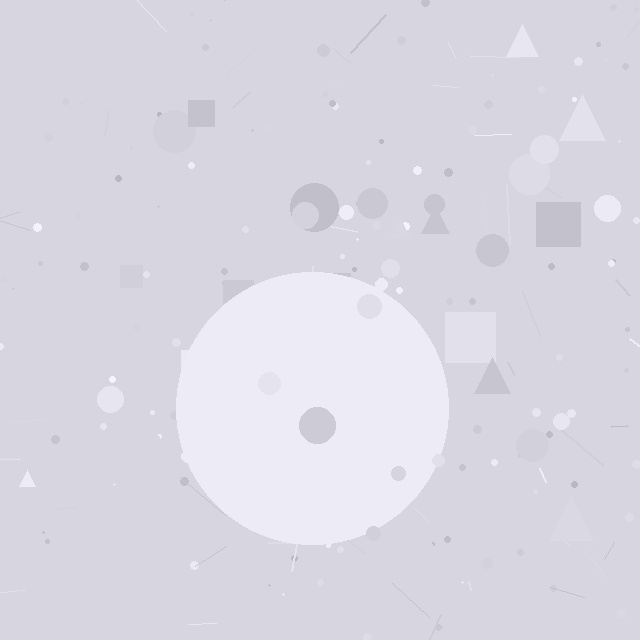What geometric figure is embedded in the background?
A circle is embedded in the background.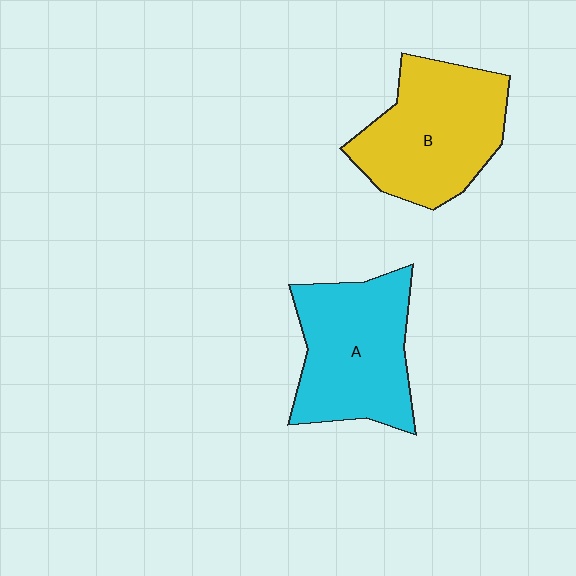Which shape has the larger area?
Shape B (yellow).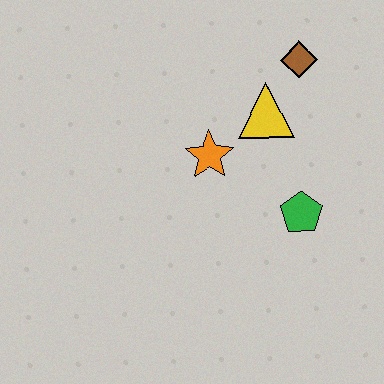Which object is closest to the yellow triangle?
The brown diamond is closest to the yellow triangle.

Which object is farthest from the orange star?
The brown diamond is farthest from the orange star.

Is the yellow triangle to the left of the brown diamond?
Yes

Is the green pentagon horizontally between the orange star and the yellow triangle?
No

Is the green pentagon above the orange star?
No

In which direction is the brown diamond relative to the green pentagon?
The brown diamond is above the green pentagon.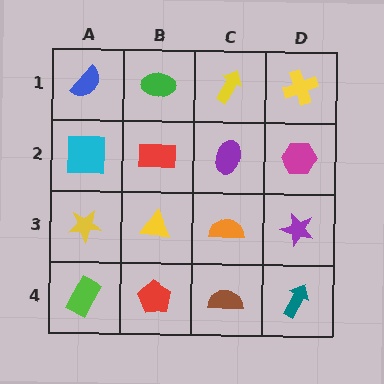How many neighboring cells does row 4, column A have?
2.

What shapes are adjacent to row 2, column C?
A yellow arrow (row 1, column C), an orange semicircle (row 3, column C), a red rectangle (row 2, column B), a magenta hexagon (row 2, column D).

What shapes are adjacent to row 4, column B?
A yellow triangle (row 3, column B), a lime rectangle (row 4, column A), a brown semicircle (row 4, column C).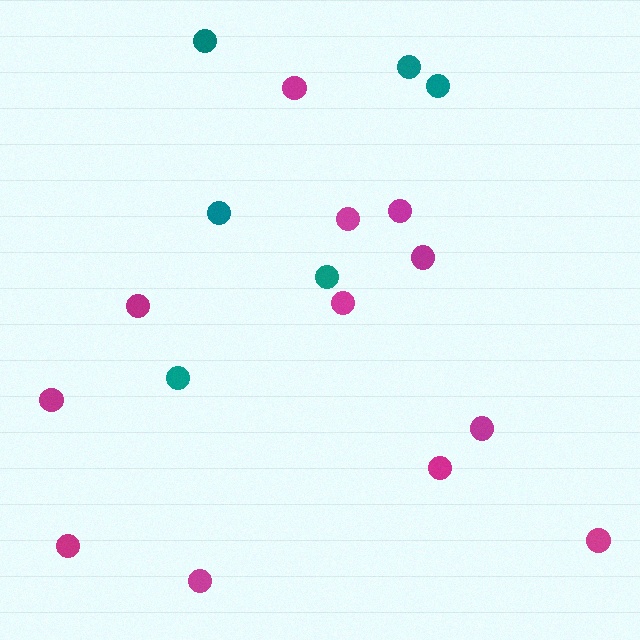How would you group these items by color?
There are 2 groups: one group of magenta circles (12) and one group of teal circles (6).